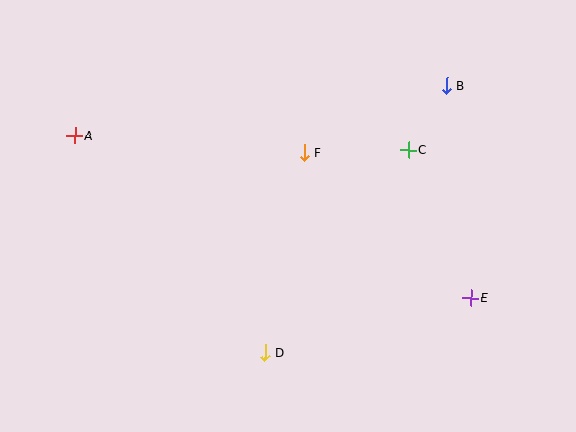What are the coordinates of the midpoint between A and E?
The midpoint between A and E is at (273, 216).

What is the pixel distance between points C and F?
The distance between C and F is 104 pixels.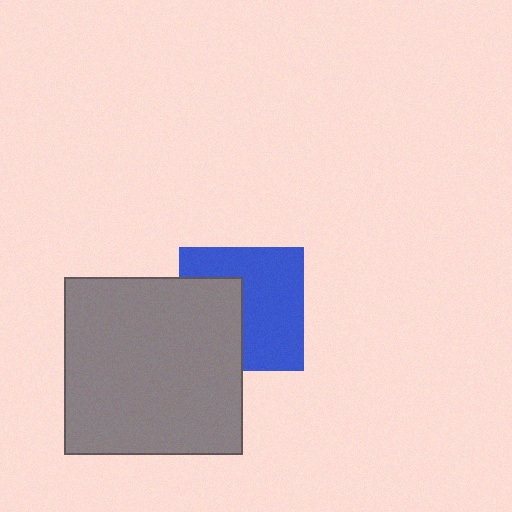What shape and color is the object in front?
The object in front is a gray square.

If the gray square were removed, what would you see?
You would see the complete blue square.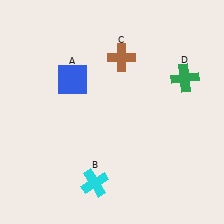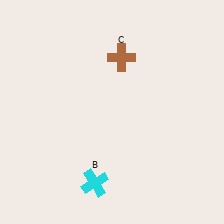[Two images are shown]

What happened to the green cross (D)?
The green cross (D) was removed in Image 2. It was in the top-right area of Image 1.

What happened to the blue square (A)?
The blue square (A) was removed in Image 2. It was in the top-left area of Image 1.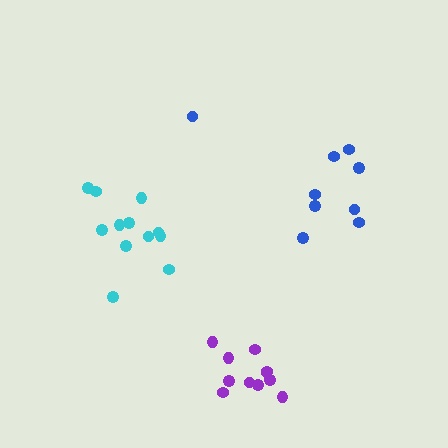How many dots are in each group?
Group 1: 11 dots, Group 2: 12 dots, Group 3: 9 dots (32 total).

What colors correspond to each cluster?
The clusters are colored: purple, cyan, blue.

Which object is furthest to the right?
The blue cluster is rightmost.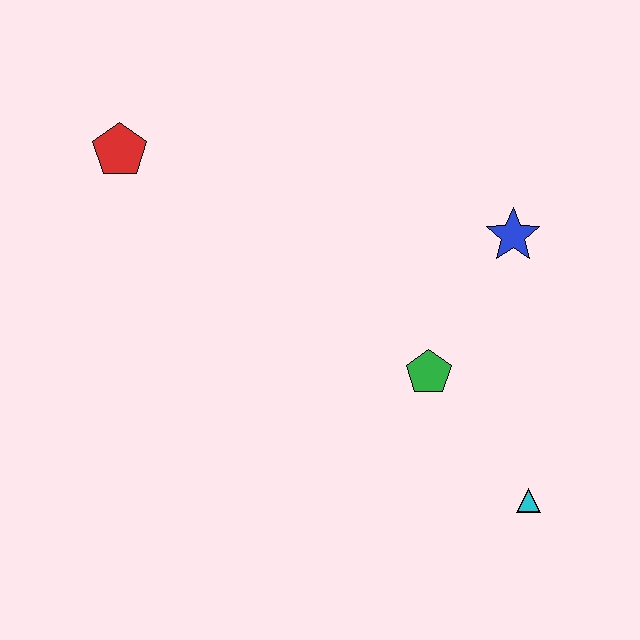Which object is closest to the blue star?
The green pentagon is closest to the blue star.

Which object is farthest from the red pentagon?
The cyan triangle is farthest from the red pentagon.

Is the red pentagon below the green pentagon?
No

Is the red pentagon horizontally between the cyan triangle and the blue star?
No